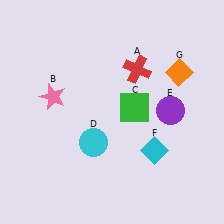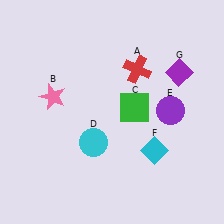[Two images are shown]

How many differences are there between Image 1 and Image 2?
There is 1 difference between the two images.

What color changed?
The diamond (G) changed from orange in Image 1 to purple in Image 2.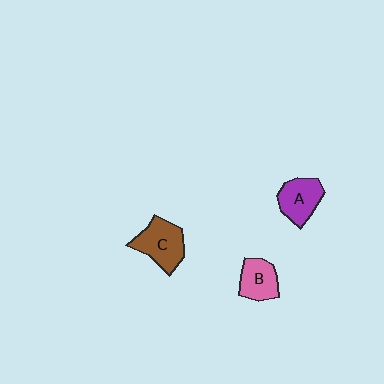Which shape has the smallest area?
Shape B (pink).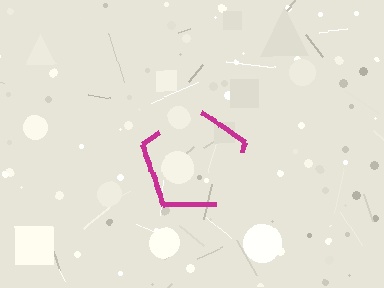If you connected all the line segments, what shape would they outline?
They would outline a pentagon.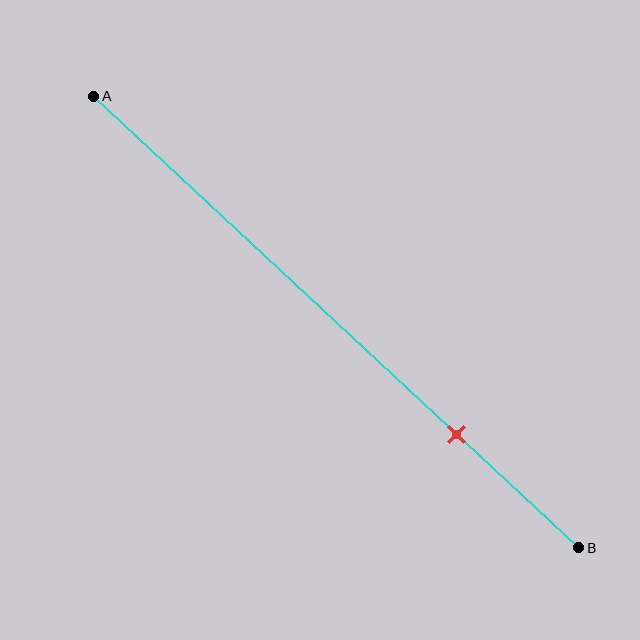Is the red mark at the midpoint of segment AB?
No, the mark is at about 75% from A, not at the 50% midpoint.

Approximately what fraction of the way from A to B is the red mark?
The red mark is approximately 75% of the way from A to B.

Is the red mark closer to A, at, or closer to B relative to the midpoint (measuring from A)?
The red mark is closer to point B than the midpoint of segment AB.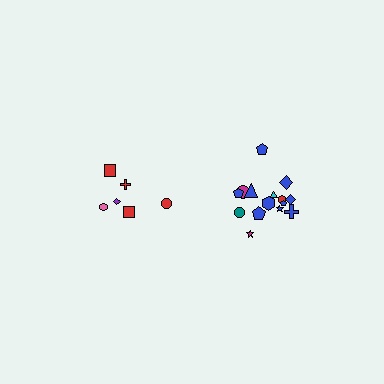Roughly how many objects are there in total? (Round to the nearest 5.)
Roughly 20 objects in total.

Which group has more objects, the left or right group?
The right group.